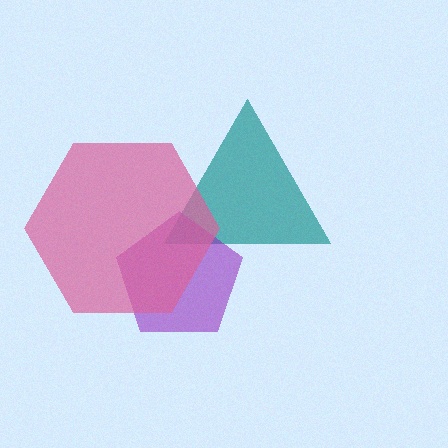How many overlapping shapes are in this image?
There are 3 overlapping shapes in the image.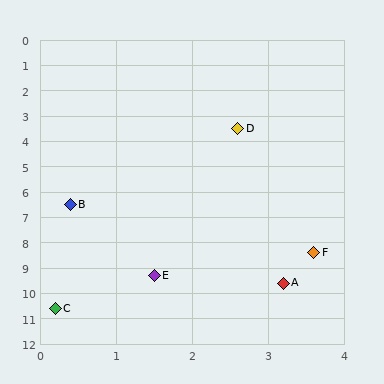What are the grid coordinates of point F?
Point F is at approximately (3.6, 8.4).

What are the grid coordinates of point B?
Point B is at approximately (0.4, 6.5).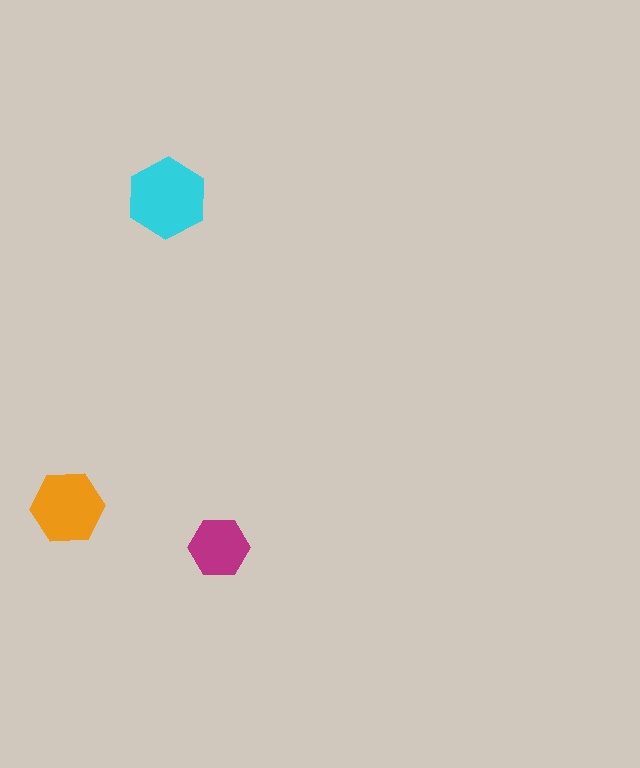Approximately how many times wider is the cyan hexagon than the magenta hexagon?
About 1.5 times wider.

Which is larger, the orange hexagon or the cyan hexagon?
The cyan one.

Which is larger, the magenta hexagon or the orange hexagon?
The orange one.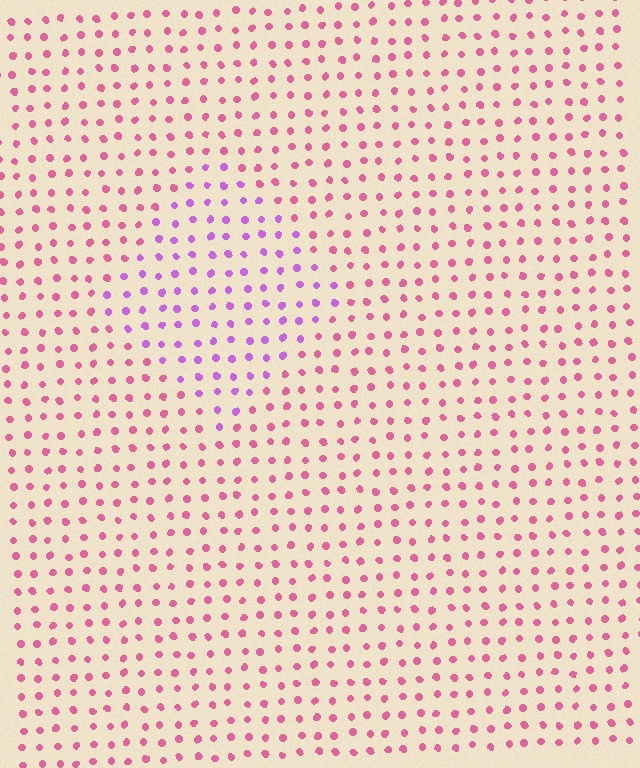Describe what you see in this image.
The image is filled with small pink elements in a uniform arrangement. A diamond-shaped region is visible where the elements are tinted to a slightly different hue, forming a subtle color boundary.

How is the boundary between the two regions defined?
The boundary is defined purely by a slight shift in hue (about 45 degrees). Spacing, size, and orientation are identical on both sides.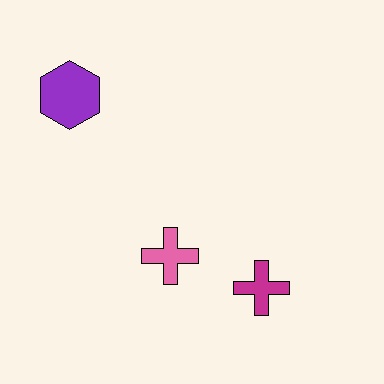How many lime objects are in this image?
There are no lime objects.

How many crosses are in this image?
There are 2 crosses.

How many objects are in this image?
There are 3 objects.